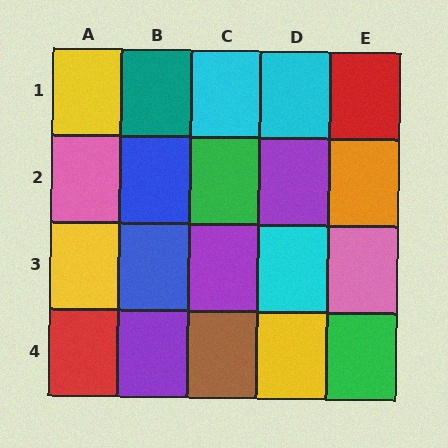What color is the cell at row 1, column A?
Yellow.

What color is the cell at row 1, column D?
Cyan.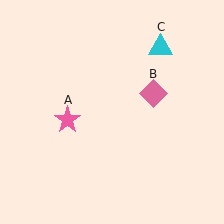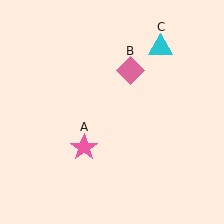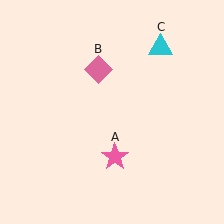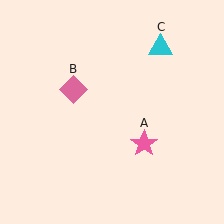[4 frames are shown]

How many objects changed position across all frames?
2 objects changed position: pink star (object A), pink diamond (object B).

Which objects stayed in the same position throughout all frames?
Cyan triangle (object C) remained stationary.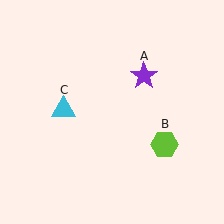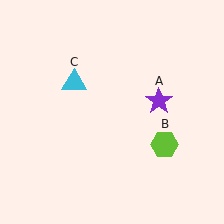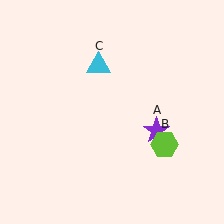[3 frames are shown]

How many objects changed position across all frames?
2 objects changed position: purple star (object A), cyan triangle (object C).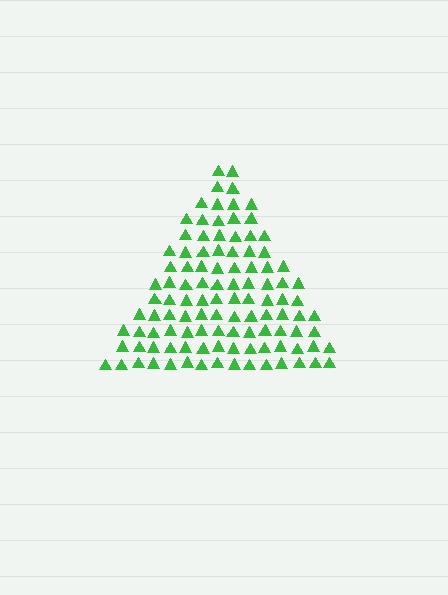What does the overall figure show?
The overall figure shows a triangle.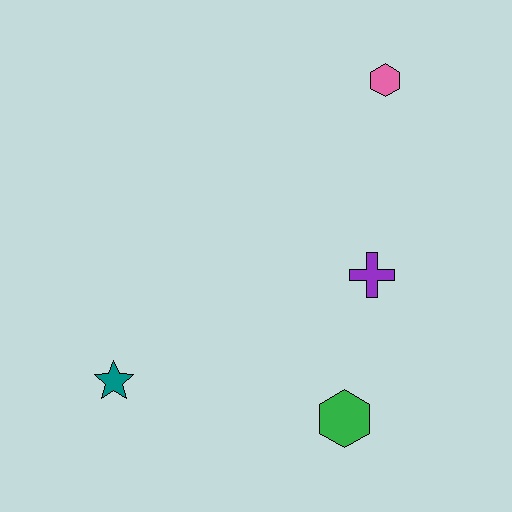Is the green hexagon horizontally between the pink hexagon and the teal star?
Yes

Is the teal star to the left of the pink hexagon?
Yes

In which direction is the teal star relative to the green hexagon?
The teal star is to the left of the green hexagon.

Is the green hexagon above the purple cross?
No